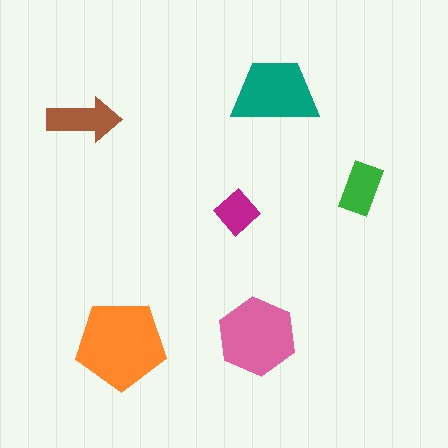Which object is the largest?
The orange pentagon.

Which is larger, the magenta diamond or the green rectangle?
The green rectangle.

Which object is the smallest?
The magenta diamond.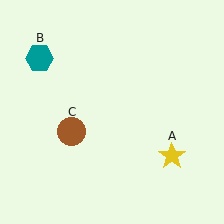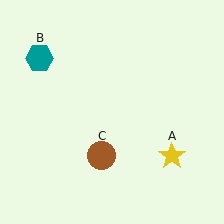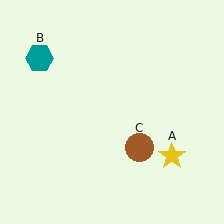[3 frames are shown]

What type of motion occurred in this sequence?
The brown circle (object C) rotated counterclockwise around the center of the scene.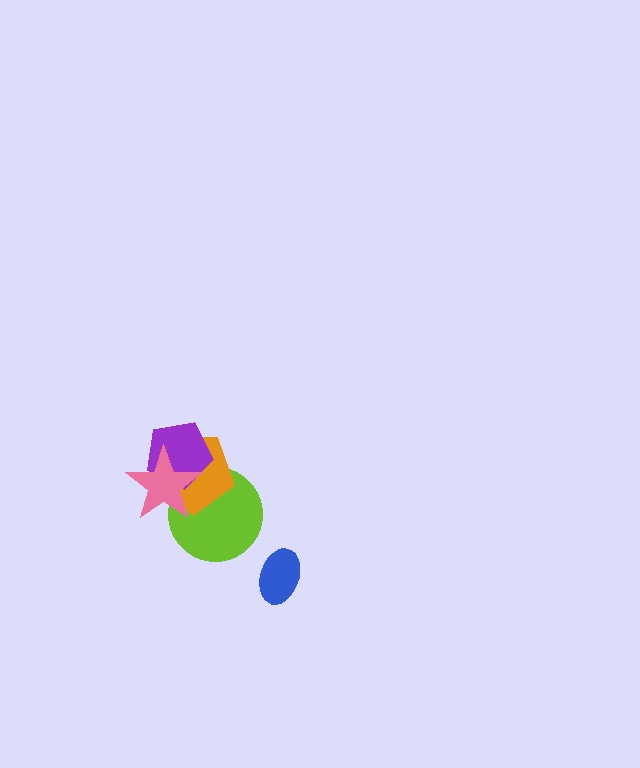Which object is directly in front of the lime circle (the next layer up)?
The orange pentagon is directly in front of the lime circle.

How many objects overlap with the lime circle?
3 objects overlap with the lime circle.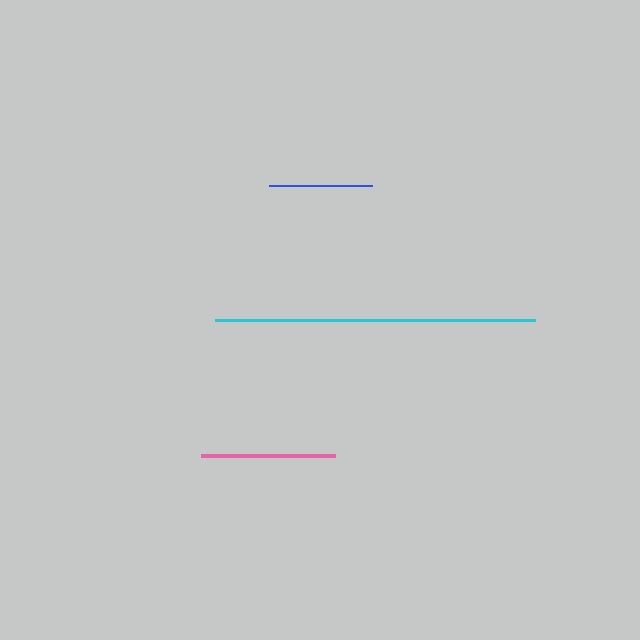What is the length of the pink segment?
The pink segment is approximately 134 pixels long.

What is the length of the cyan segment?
The cyan segment is approximately 320 pixels long.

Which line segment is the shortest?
The blue line is the shortest at approximately 103 pixels.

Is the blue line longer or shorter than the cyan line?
The cyan line is longer than the blue line.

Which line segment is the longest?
The cyan line is the longest at approximately 320 pixels.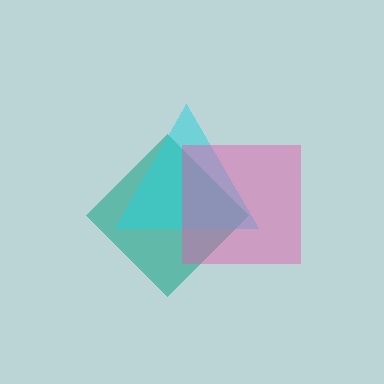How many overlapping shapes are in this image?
There are 3 overlapping shapes in the image.